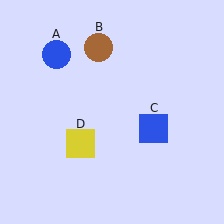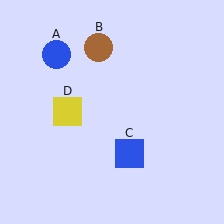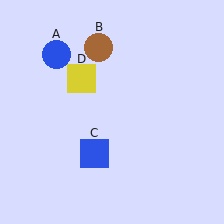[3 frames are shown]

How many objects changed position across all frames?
2 objects changed position: blue square (object C), yellow square (object D).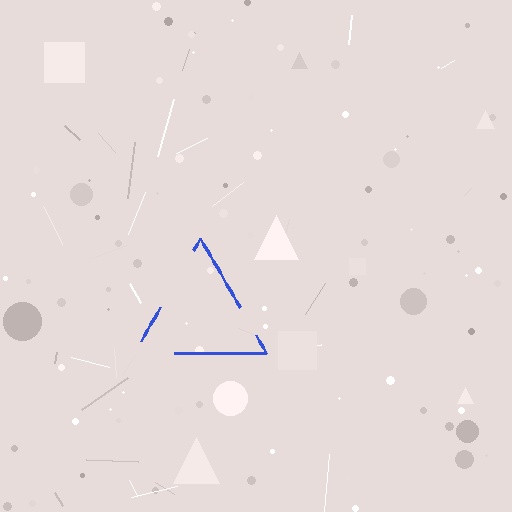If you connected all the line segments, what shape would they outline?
They would outline a triangle.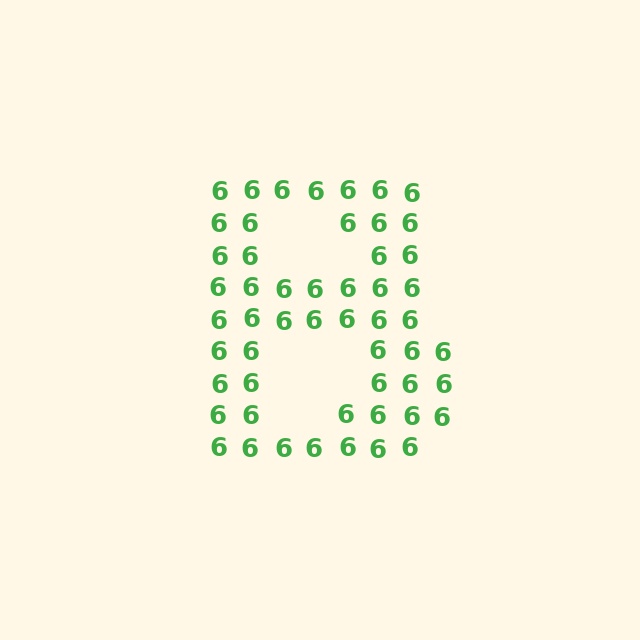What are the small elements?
The small elements are digit 6's.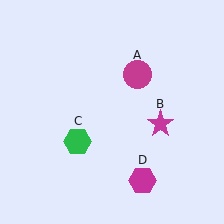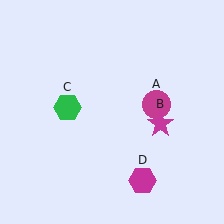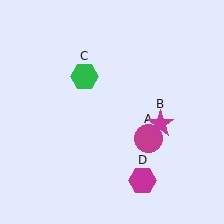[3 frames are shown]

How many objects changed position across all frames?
2 objects changed position: magenta circle (object A), green hexagon (object C).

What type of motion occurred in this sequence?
The magenta circle (object A), green hexagon (object C) rotated clockwise around the center of the scene.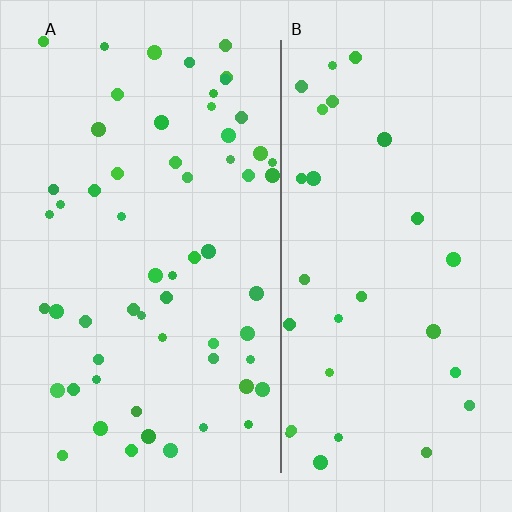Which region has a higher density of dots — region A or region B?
A (the left).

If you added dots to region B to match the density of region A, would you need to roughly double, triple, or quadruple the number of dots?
Approximately double.